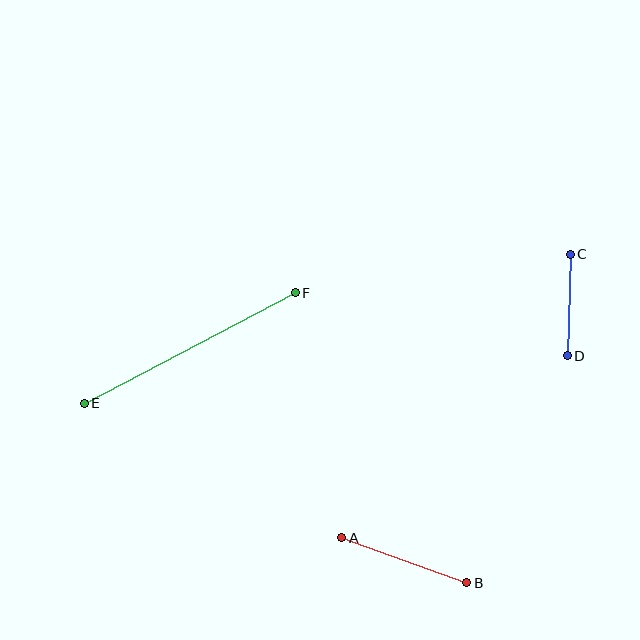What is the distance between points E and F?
The distance is approximately 238 pixels.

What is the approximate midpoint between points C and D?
The midpoint is at approximately (569, 305) pixels.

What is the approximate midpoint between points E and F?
The midpoint is at approximately (190, 348) pixels.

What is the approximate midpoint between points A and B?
The midpoint is at approximately (404, 560) pixels.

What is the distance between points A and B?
The distance is approximately 133 pixels.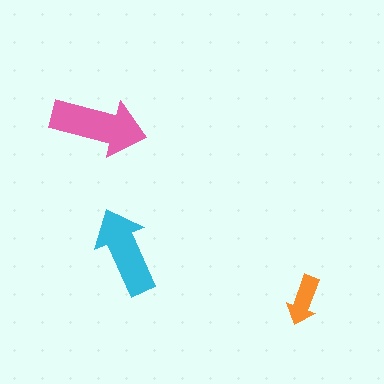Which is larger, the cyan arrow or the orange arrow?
The cyan one.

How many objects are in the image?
There are 3 objects in the image.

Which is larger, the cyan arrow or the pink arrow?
The pink one.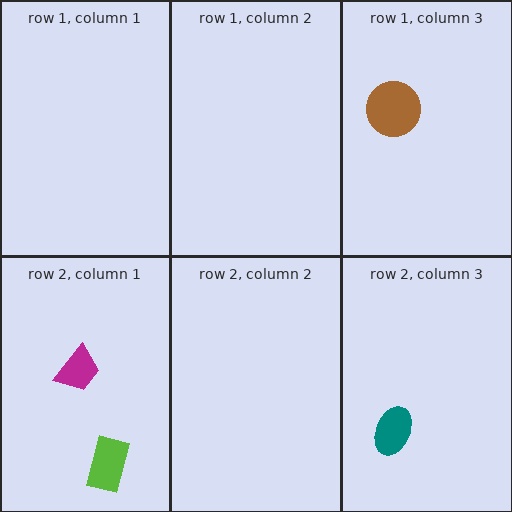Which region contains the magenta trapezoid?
The row 2, column 1 region.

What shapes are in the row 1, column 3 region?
The brown circle.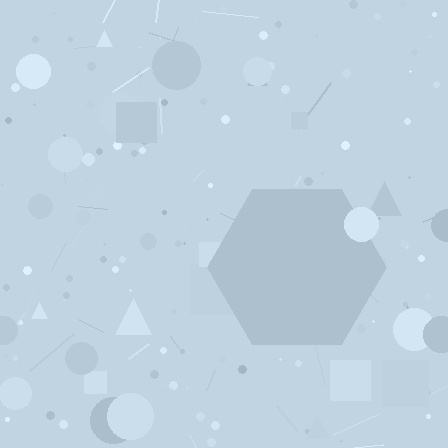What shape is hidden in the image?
A hexagon is hidden in the image.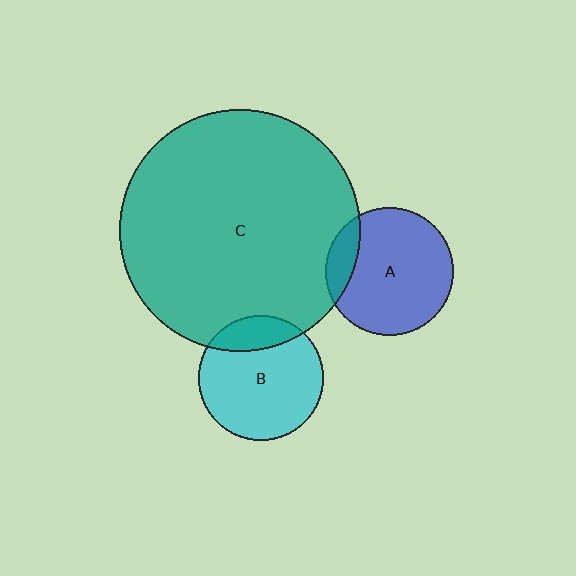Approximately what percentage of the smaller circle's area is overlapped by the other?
Approximately 20%.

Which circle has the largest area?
Circle C (teal).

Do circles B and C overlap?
Yes.